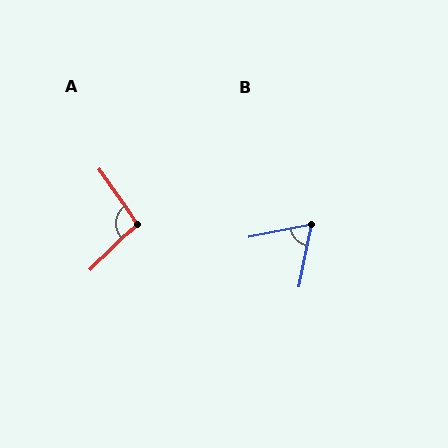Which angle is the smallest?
B, at approximately 68 degrees.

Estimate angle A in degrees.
Approximately 100 degrees.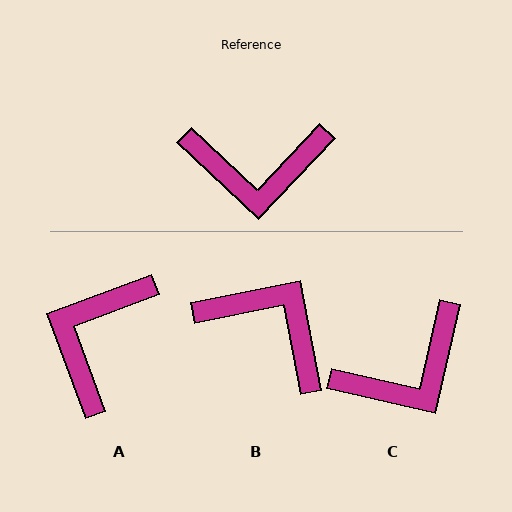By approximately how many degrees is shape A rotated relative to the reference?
Approximately 116 degrees clockwise.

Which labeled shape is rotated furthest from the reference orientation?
B, about 144 degrees away.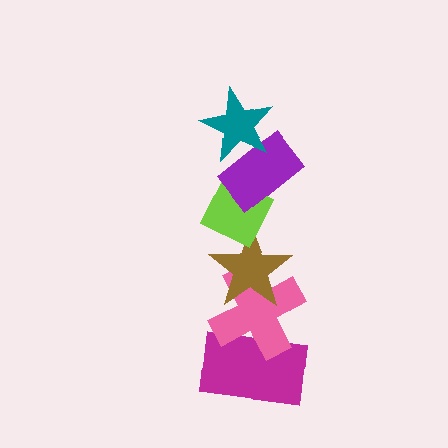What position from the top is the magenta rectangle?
The magenta rectangle is 6th from the top.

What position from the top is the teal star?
The teal star is 1st from the top.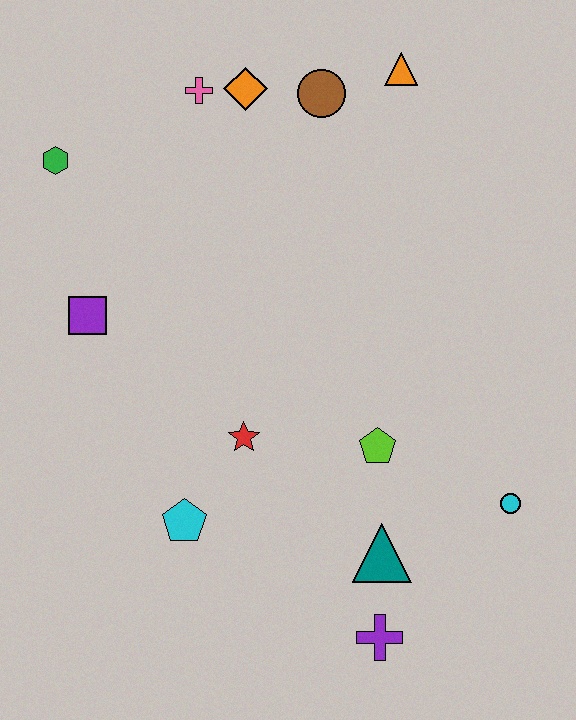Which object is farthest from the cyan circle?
The green hexagon is farthest from the cyan circle.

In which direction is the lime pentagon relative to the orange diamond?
The lime pentagon is below the orange diamond.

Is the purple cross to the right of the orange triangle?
No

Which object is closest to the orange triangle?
The brown circle is closest to the orange triangle.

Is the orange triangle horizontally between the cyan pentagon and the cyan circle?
Yes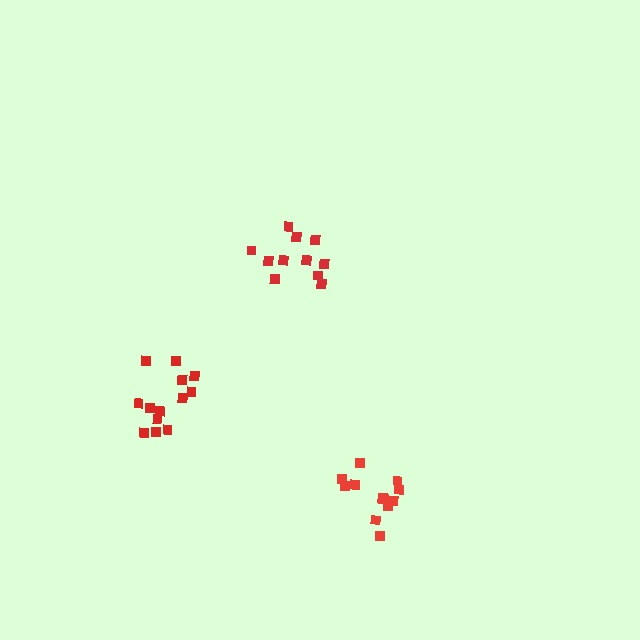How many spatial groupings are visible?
There are 3 spatial groupings.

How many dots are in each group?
Group 1: 12 dots, Group 2: 11 dots, Group 3: 13 dots (36 total).